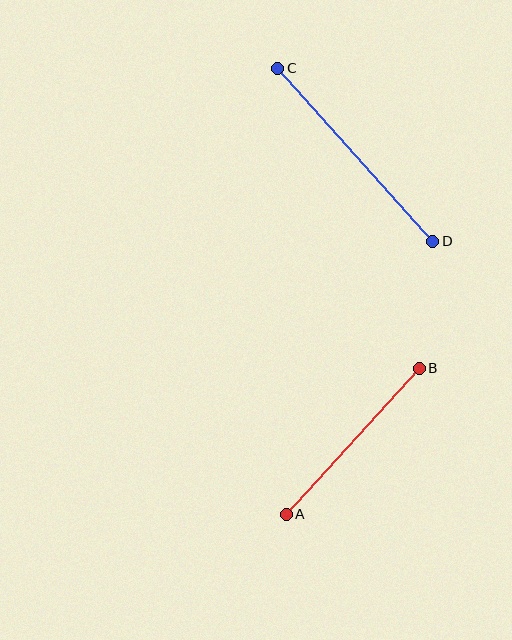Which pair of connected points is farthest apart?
Points C and D are farthest apart.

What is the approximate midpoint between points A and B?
The midpoint is at approximately (353, 441) pixels.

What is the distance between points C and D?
The distance is approximately 232 pixels.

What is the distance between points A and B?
The distance is approximately 197 pixels.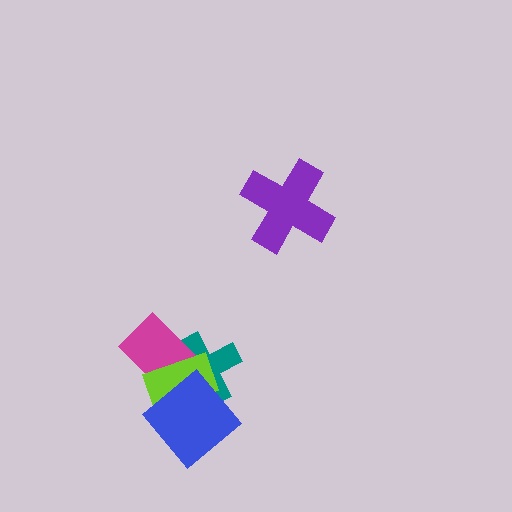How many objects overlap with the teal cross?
3 objects overlap with the teal cross.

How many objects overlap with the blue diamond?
3 objects overlap with the blue diamond.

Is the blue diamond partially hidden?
No, no other shape covers it.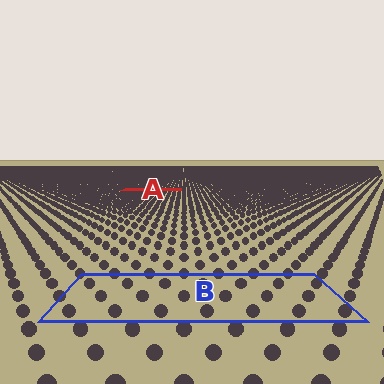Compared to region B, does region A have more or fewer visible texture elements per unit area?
Region A has more texture elements per unit area — they are packed more densely because it is farther away.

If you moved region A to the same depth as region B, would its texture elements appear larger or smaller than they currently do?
They would appear larger. At a closer depth, the same texture elements are projected at a bigger on-screen size.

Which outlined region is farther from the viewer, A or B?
Region A is farther from the viewer — the texture elements inside it appear smaller and more densely packed.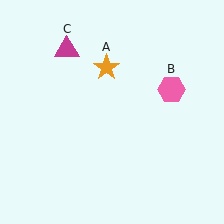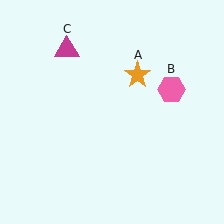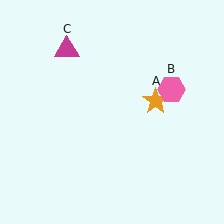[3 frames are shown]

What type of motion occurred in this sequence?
The orange star (object A) rotated clockwise around the center of the scene.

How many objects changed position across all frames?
1 object changed position: orange star (object A).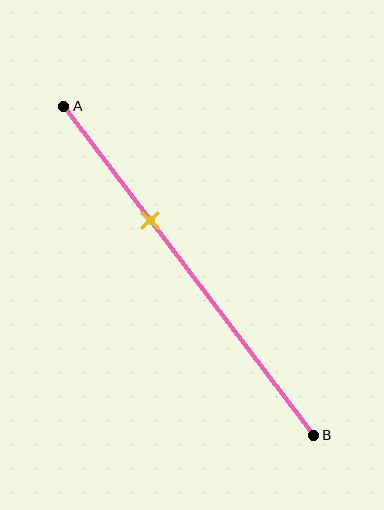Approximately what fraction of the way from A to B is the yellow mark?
The yellow mark is approximately 35% of the way from A to B.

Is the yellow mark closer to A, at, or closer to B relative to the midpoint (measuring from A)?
The yellow mark is closer to point A than the midpoint of segment AB.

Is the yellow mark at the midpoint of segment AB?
No, the mark is at about 35% from A, not at the 50% midpoint.